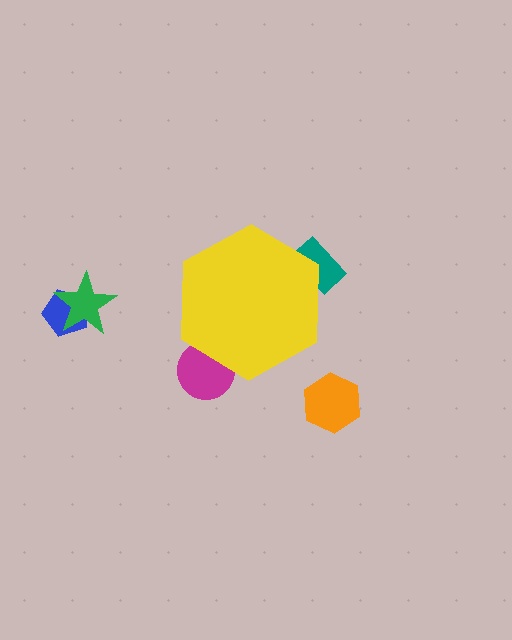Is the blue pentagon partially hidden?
No, the blue pentagon is fully visible.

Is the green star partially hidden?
No, the green star is fully visible.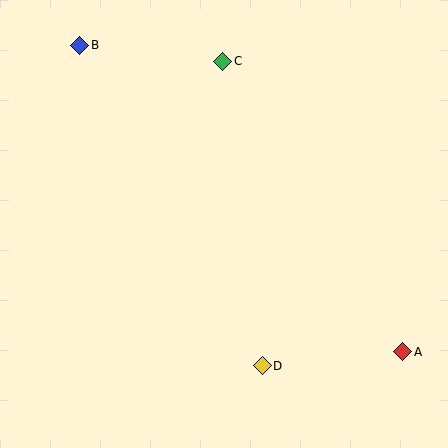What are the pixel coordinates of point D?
Point D is at (262, 366).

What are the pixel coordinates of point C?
Point C is at (222, 61).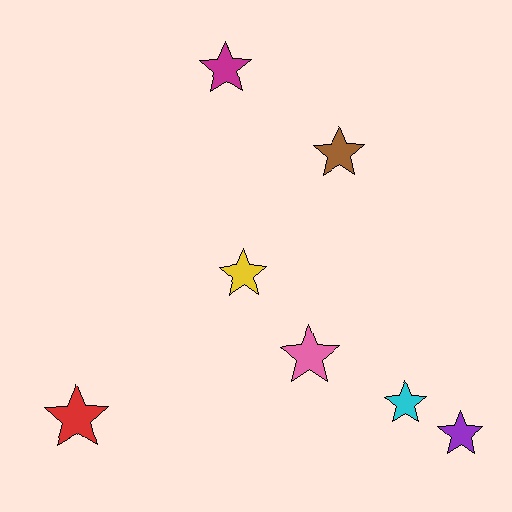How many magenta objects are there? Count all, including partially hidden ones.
There is 1 magenta object.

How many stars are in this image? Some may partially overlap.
There are 7 stars.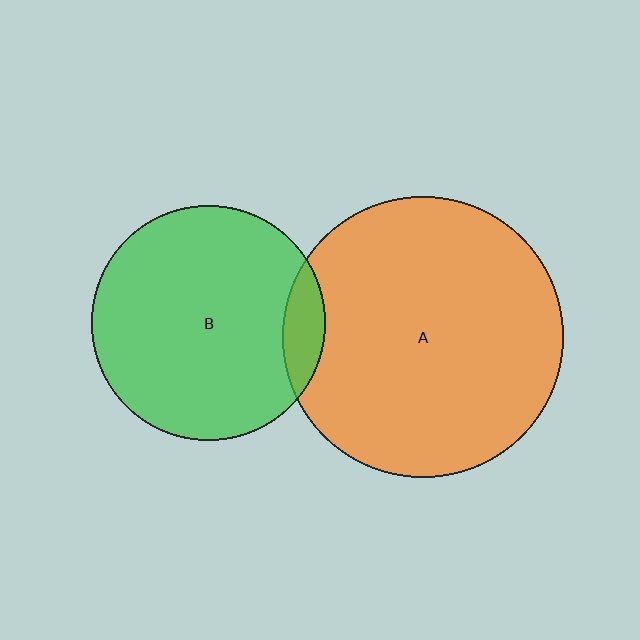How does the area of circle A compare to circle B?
Approximately 1.4 times.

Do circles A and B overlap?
Yes.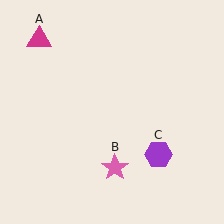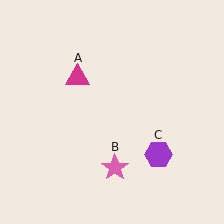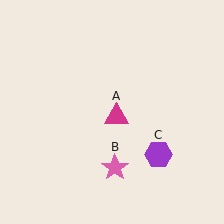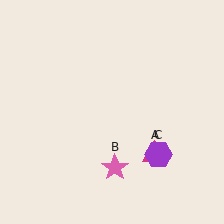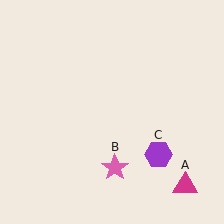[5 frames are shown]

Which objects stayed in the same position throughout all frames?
Pink star (object B) and purple hexagon (object C) remained stationary.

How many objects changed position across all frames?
1 object changed position: magenta triangle (object A).